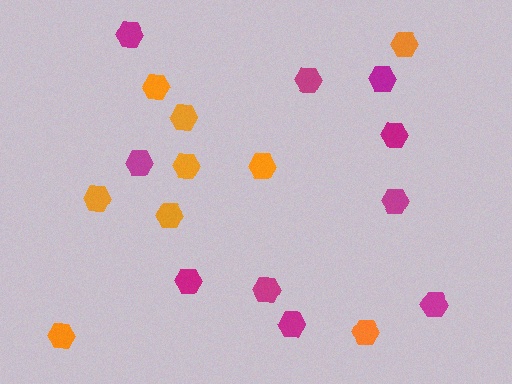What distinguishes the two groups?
There are 2 groups: one group of magenta hexagons (10) and one group of orange hexagons (9).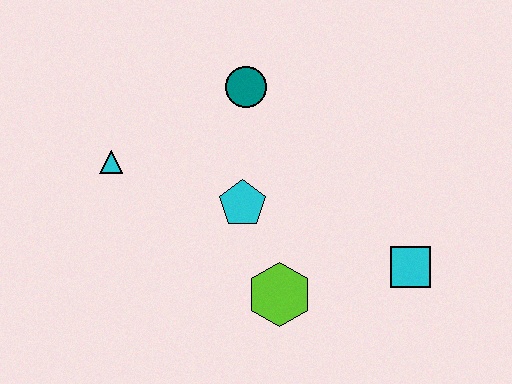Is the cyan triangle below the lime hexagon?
No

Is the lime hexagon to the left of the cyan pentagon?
No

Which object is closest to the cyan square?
The lime hexagon is closest to the cyan square.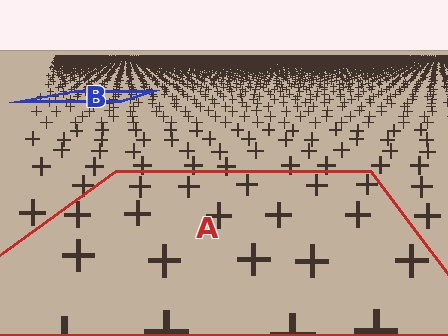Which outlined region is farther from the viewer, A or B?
Region B is farther from the viewer — the texture elements inside it appear smaller and more densely packed.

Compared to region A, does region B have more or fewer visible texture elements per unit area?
Region B has more texture elements per unit area — they are packed more densely because it is farther away.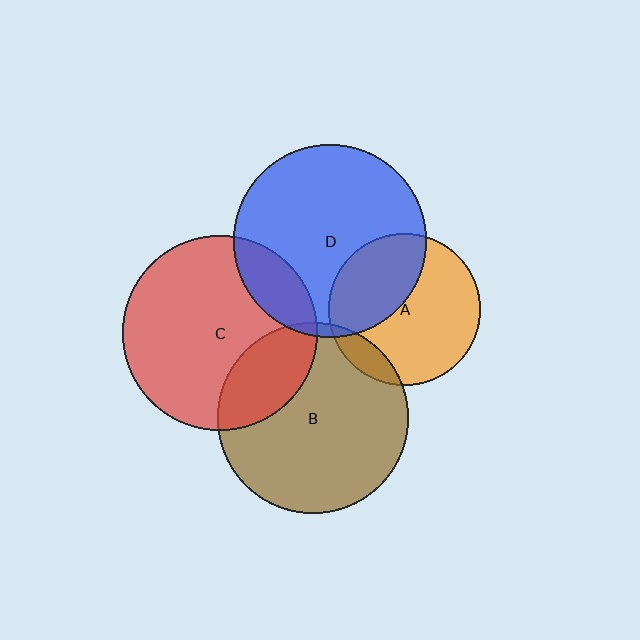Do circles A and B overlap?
Yes.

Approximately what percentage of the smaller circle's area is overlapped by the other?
Approximately 10%.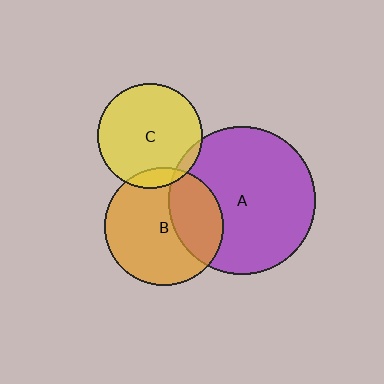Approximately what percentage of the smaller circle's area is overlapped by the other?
Approximately 10%.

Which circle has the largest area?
Circle A (purple).